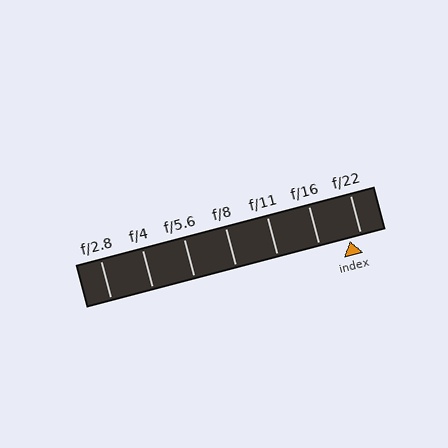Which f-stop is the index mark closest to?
The index mark is closest to f/22.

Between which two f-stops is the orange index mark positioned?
The index mark is between f/16 and f/22.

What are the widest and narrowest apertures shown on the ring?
The widest aperture shown is f/2.8 and the narrowest is f/22.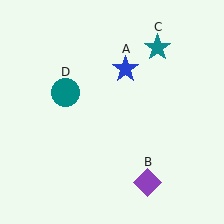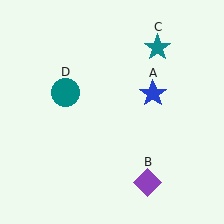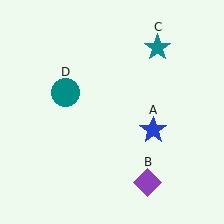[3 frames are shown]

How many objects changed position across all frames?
1 object changed position: blue star (object A).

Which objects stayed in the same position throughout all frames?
Purple diamond (object B) and teal star (object C) and teal circle (object D) remained stationary.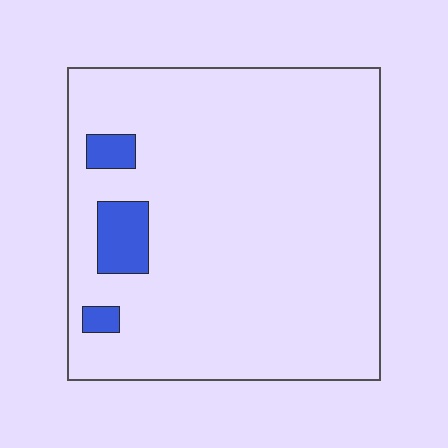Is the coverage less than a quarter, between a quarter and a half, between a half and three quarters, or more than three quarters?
Less than a quarter.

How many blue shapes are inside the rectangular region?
3.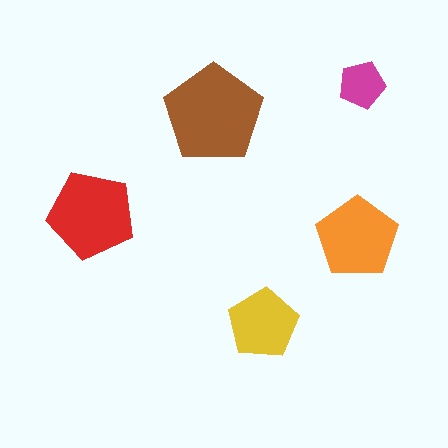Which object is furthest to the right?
The magenta pentagon is rightmost.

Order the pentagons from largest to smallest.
the brown one, the red one, the orange one, the yellow one, the magenta one.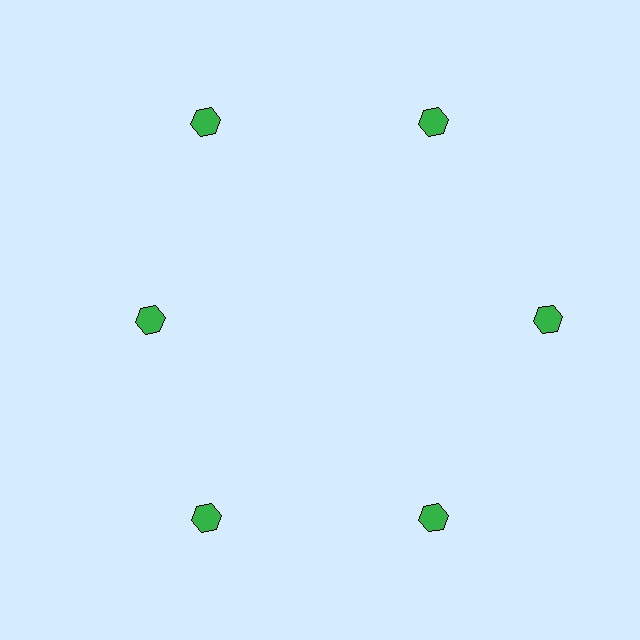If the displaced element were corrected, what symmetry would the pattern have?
It would have 6-fold rotational symmetry — the pattern would map onto itself every 60 degrees.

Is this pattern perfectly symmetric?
No. The 6 green hexagons are arranged in a ring, but one element near the 9 o'clock position is pulled inward toward the center, breaking the 6-fold rotational symmetry.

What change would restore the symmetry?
The symmetry would be restored by moving it outward, back onto the ring so that all 6 hexagons sit at equal angles and equal distance from the center.